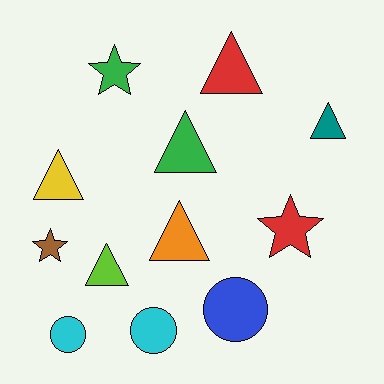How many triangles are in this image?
There are 6 triangles.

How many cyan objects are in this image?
There are 2 cyan objects.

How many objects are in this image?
There are 12 objects.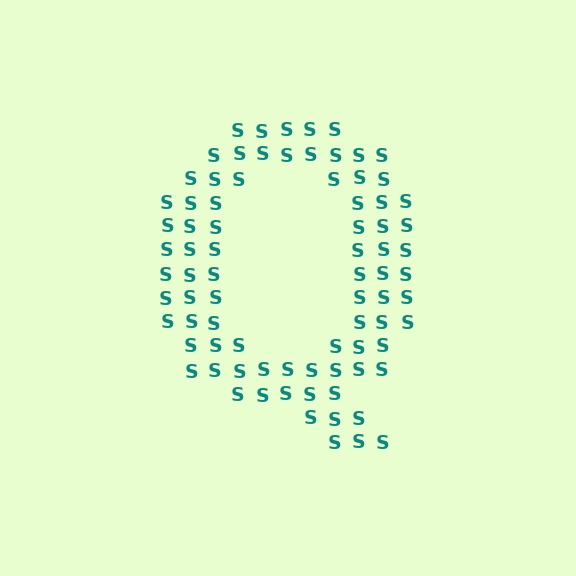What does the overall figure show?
The overall figure shows the letter Q.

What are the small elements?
The small elements are letter S's.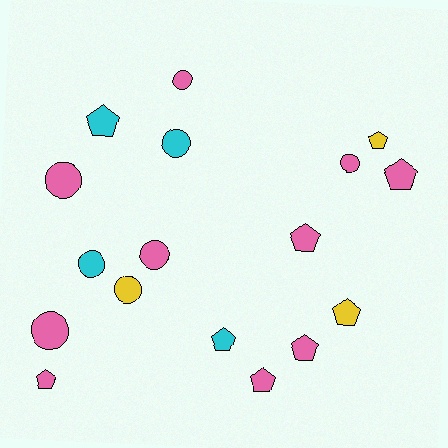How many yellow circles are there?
There is 1 yellow circle.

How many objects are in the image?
There are 17 objects.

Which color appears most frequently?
Pink, with 10 objects.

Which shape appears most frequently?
Pentagon, with 9 objects.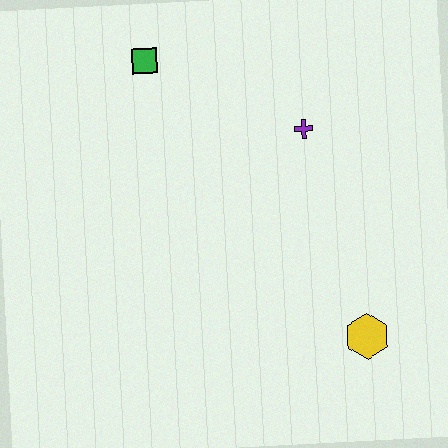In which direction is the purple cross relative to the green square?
The purple cross is to the right of the green square.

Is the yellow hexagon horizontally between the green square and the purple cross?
No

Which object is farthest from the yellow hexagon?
The green square is farthest from the yellow hexagon.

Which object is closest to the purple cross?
The green square is closest to the purple cross.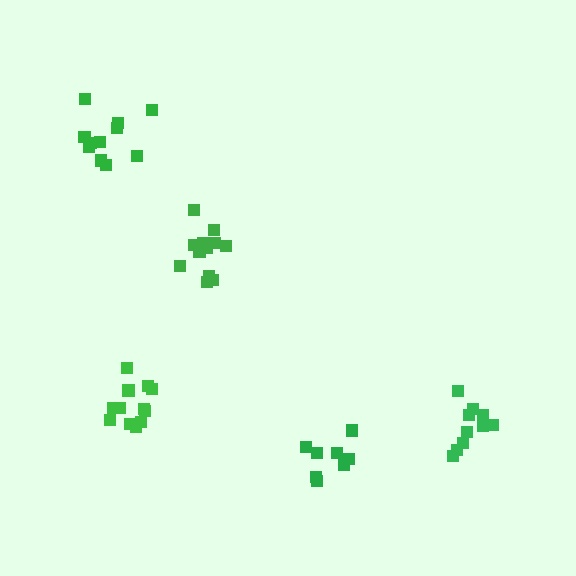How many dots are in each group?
Group 1: 12 dots, Group 2: 11 dots, Group 3: 11 dots, Group 4: 8 dots, Group 5: 12 dots (54 total).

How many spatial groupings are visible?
There are 5 spatial groupings.